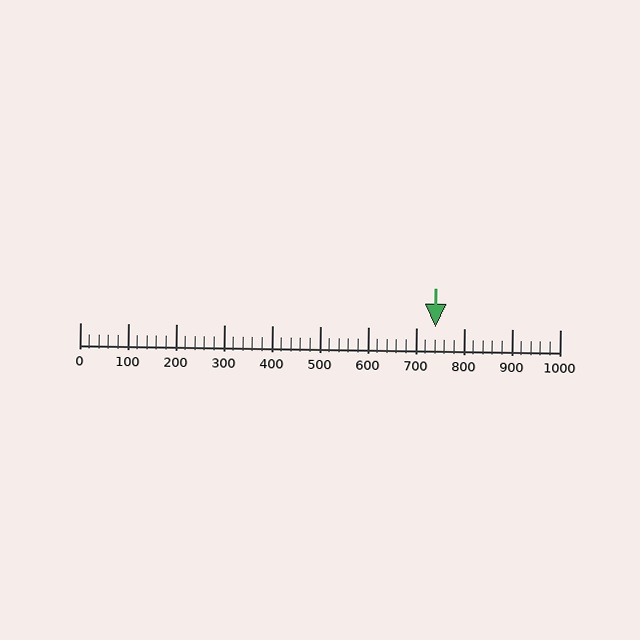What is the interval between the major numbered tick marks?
The major tick marks are spaced 100 units apart.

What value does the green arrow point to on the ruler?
The green arrow points to approximately 740.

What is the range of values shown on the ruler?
The ruler shows values from 0 to 1000.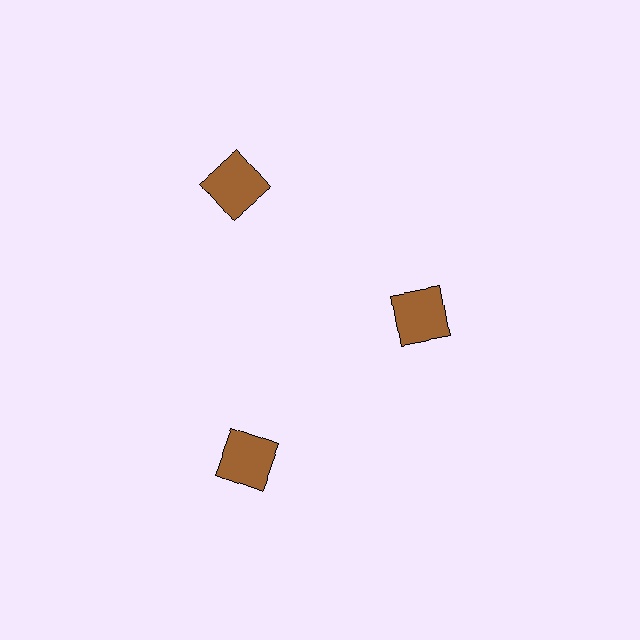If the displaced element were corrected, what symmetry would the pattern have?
It would have 3-fold rotational symmetry — the pattern would map onto itself every 120 degrees.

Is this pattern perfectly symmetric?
No. The 3 brown squares are arranged in a ring, but one element near the 3 o'clock position is pulled inward toward the center, breaking the 3-fold rotational symmetry.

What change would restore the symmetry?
The symmetry would be restored by moving it outward, back onto the ring so that all 3 squares sit at equal angles and equal distance from the center.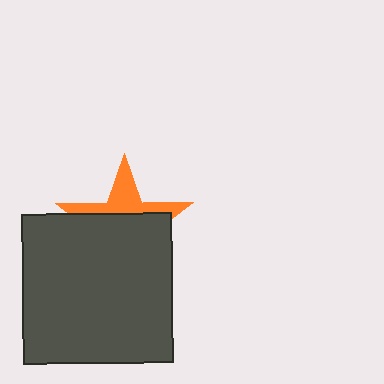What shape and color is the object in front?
The object in front is a dark gray square.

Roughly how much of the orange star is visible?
A small part of it is visible (roughly 34%).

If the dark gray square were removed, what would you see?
You would see the complete orange star.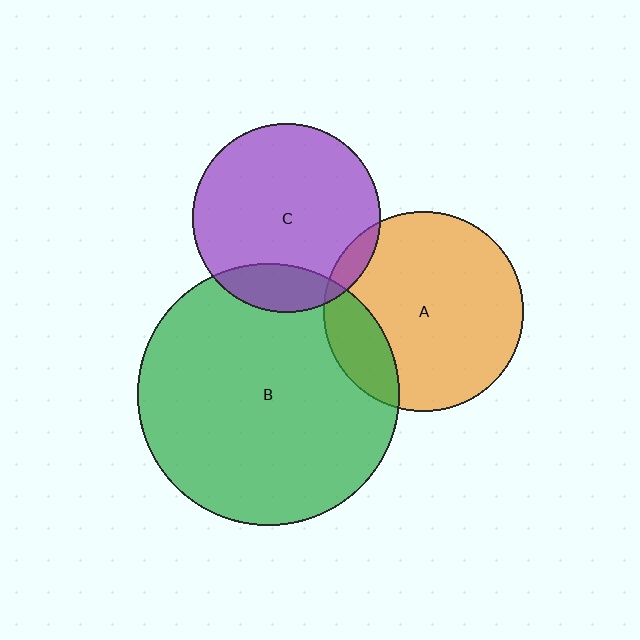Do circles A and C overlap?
Yes.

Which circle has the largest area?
Circle B (green).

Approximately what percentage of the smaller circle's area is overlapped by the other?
Approximately 5%.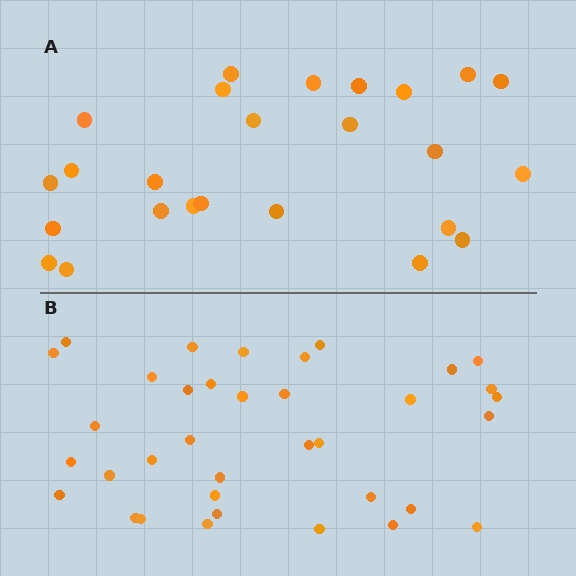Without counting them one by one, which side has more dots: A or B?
Region B (the bottom region) has more dots.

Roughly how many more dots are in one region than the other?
Region B has roughly 12 or so more dots than region A.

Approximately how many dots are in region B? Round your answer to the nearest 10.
About 40 dots. (The exact count is 36, which rounds to 40.)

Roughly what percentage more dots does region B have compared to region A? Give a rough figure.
About 45% more.